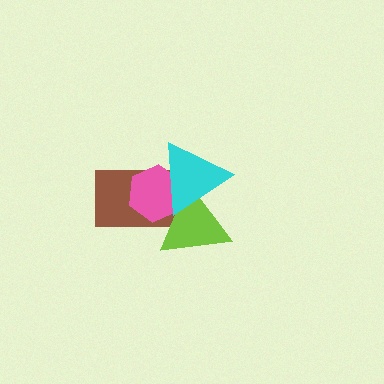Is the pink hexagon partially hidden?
Yes, it is partially covered by another shape.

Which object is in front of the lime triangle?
The cyan triangle is in front of the lime triangle.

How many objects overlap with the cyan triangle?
3 objects overlap with the cyan triangle.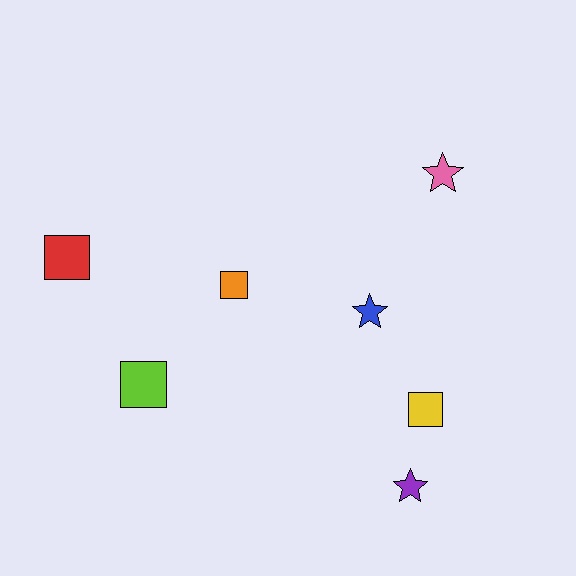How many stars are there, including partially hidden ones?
There are 3 stars.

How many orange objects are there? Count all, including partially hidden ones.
There is 1 orange object.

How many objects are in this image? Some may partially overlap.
There are 7 objects.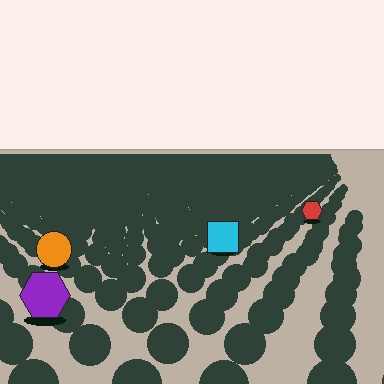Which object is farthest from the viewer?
The red hexagon is farthest from the viewer. It appears smaller and the ground texture around it is denser.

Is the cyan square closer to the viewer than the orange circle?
No. The orange circle is closer — you can tell from the texture gradient: the ground texture is coarser near it.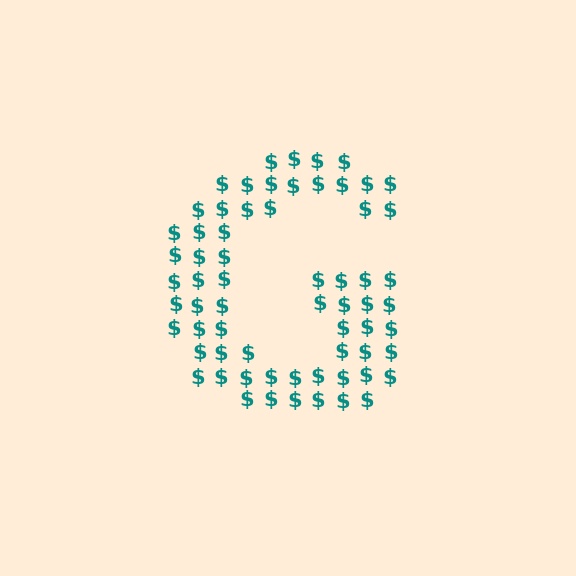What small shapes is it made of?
It is made of small dollar signs.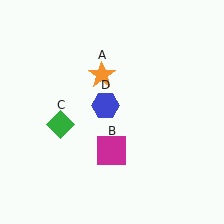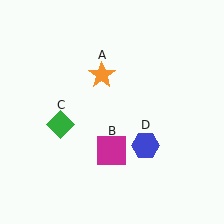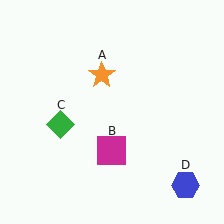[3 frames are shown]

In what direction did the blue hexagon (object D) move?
The blue hexagon (object D) moved down and to the right.